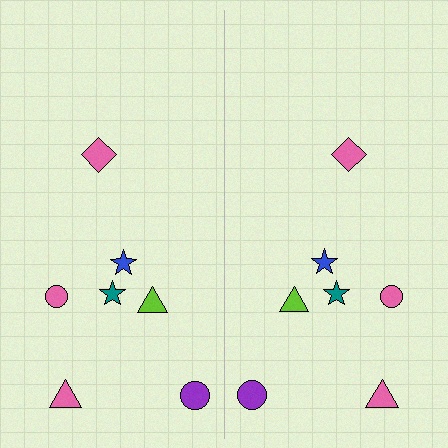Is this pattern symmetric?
Yes, this pattern has bilateral (reflection) symmetry.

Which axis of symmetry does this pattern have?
The pattern has a vertical axis of symmetry running through the center of the image.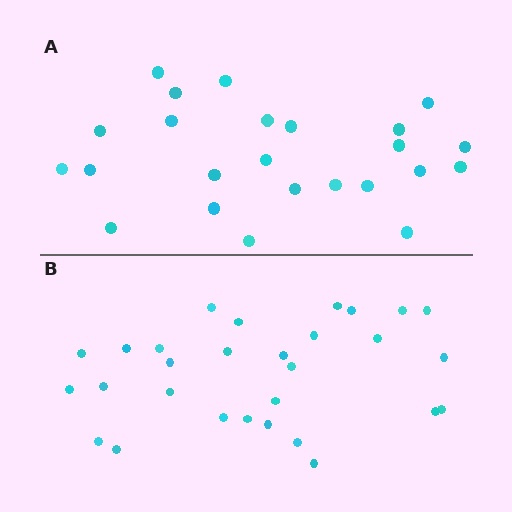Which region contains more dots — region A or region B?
Region B (the bottom region) has more dots.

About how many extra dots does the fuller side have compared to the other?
Region B has about 5 more dots than region A.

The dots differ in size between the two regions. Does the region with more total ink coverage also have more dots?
No. Region A has more total ink coverage because its dots are larger, but region B actually contains more individual dots. Total area can be misleading — the number of items is what matters here.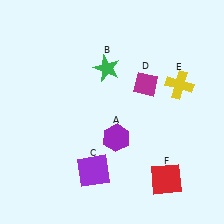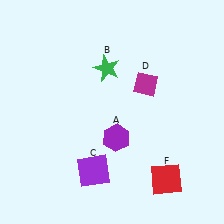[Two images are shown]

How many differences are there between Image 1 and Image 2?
There is 1 difference between the two images.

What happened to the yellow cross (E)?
The yellow cross (E) was removed in Image 2. It was in the top-right area of Image 1.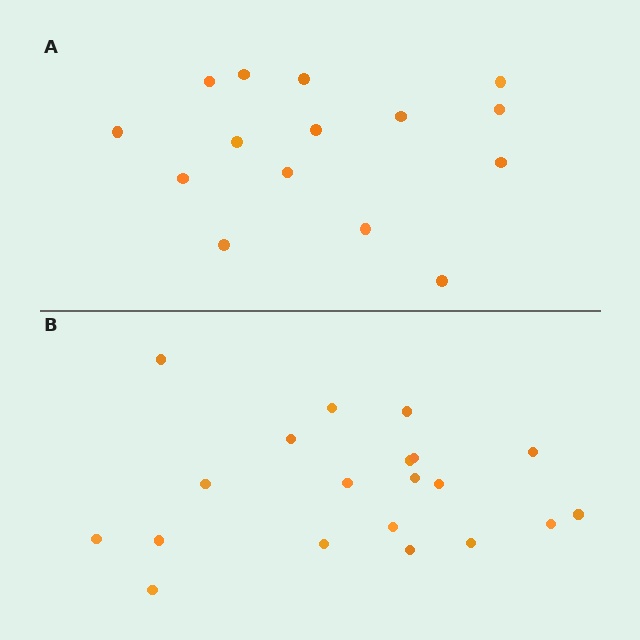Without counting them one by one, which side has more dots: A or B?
Region B (the bottom region) has more dots.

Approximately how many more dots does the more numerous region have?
Region B has about 5 more dots than region A.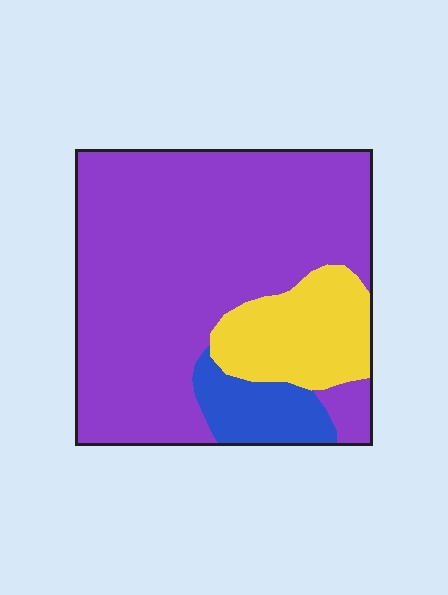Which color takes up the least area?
Blue, at roughly 10%.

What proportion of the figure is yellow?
Yellow takes up about one sixth (1/6) of the figure.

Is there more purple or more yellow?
Purple.